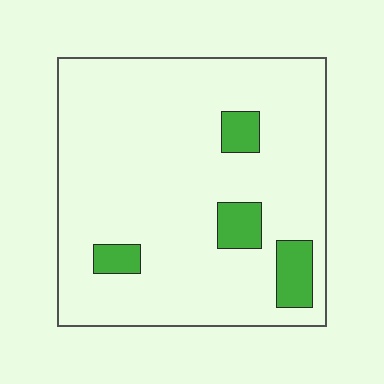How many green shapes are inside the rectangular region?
4.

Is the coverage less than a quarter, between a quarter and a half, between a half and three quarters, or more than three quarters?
Less than a quarter.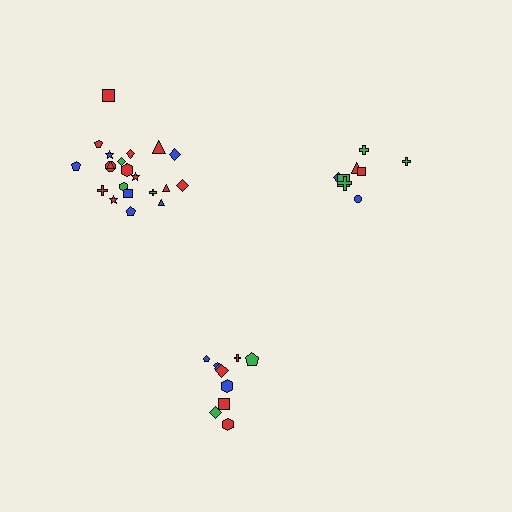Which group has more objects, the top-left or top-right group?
The top-left group.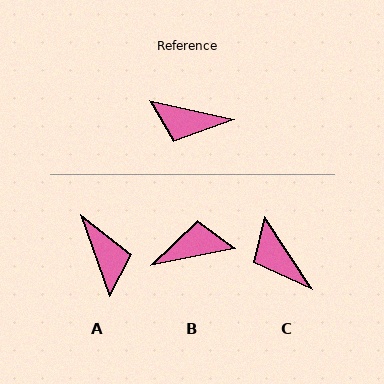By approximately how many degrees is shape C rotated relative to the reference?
Approximately 43 degrees clockwise.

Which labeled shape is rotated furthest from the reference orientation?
B, about 156 degrees away.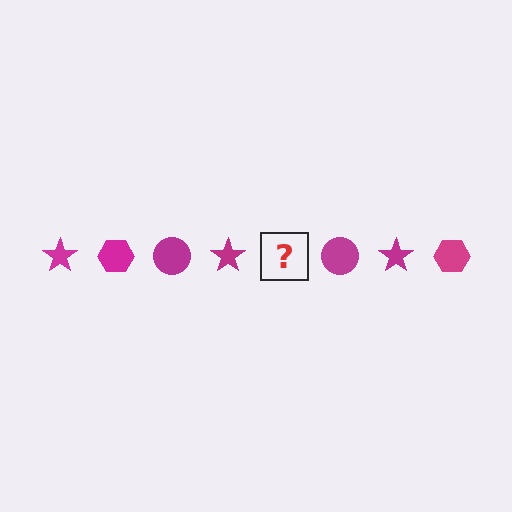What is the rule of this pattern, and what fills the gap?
The rule is that the pattern cycles through star, hexagon, circle shapes in magenta. The gap should be filled with a magenta hexagon.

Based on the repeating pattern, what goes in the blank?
The blank should be a magenta hexagon.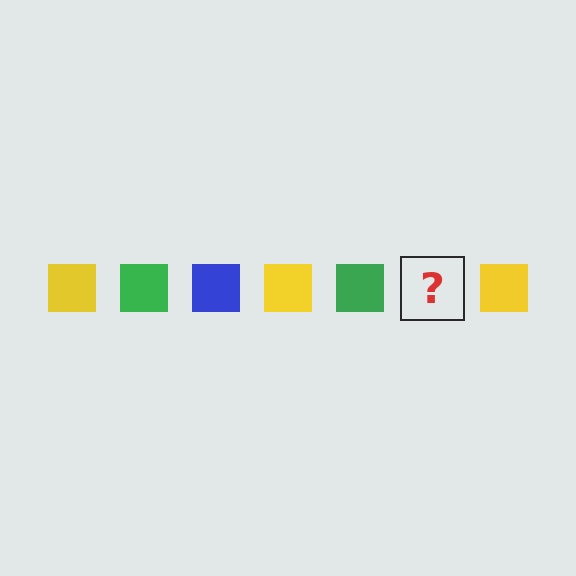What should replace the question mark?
The question mark should be replaced with a blue square.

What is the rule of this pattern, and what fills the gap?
The rule is that the pattern cycles through yellow, green, blue squares. The gap should be filled with a blue square.